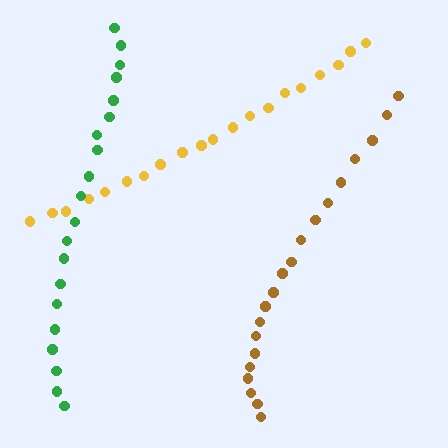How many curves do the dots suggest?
There are 3 distinct paths.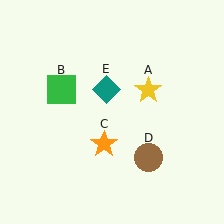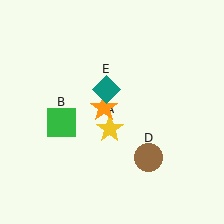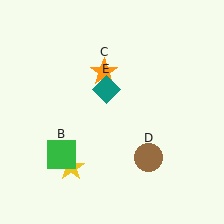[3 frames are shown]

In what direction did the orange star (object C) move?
The orange star (object C) moved up.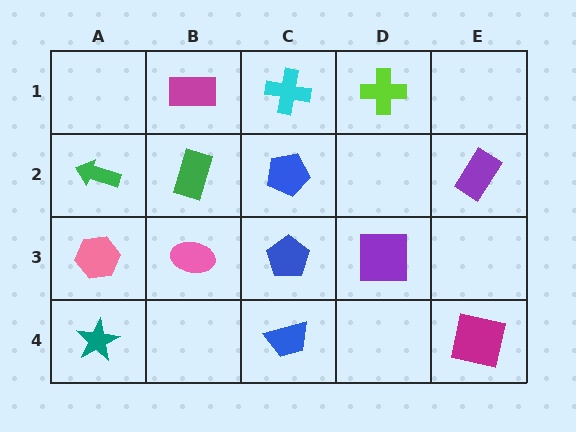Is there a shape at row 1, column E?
No, that cell is empty.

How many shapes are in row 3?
4 shapes.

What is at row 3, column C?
A blue pentagon.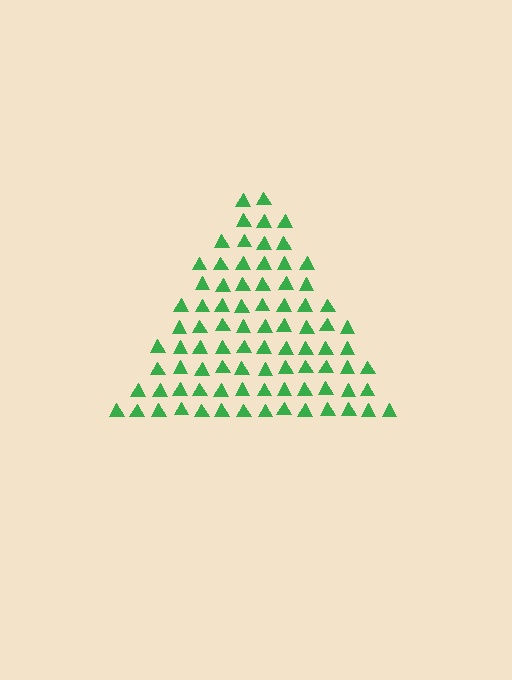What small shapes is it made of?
It is made of small triangles.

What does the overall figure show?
The overall figure shows a triangle.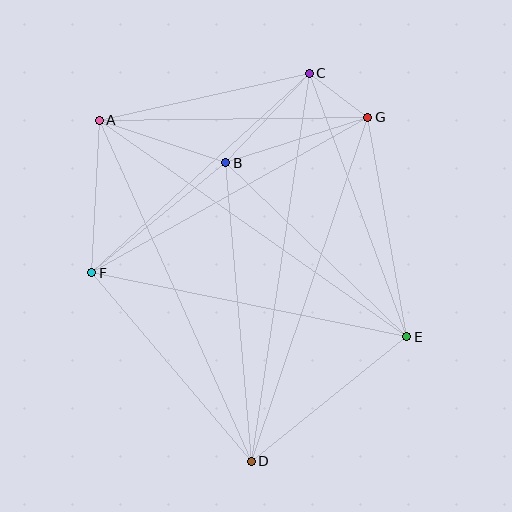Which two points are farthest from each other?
Points C and D are farthest from each other.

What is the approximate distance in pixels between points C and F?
The distance between C and F is approximately 295 pixels.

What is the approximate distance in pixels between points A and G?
The distance between A and G is approximately 269 pixels.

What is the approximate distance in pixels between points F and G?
The distance between F and G is approximately 317 pixels.